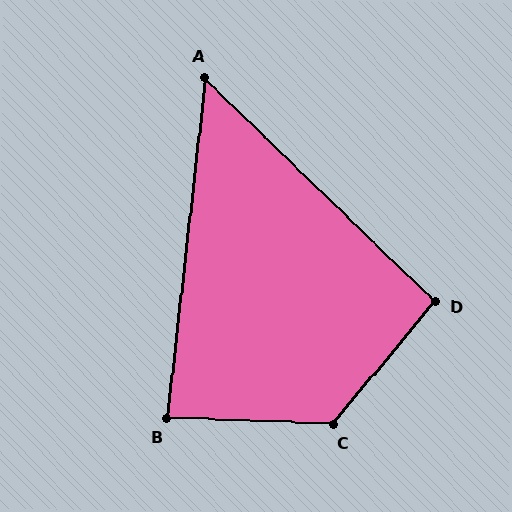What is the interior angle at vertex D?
Approximately 94 degrees (approximately right).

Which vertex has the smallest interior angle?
A, at approximately 52 degrees.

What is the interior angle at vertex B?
Approximately 86 degrees (approximately right).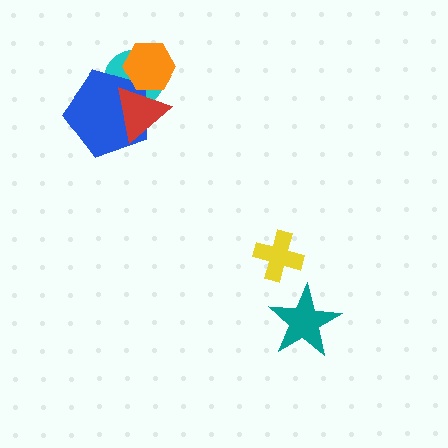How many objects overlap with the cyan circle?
3 objects overlap with the cyan circle.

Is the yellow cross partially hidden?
No, no other shape covers it.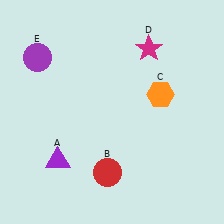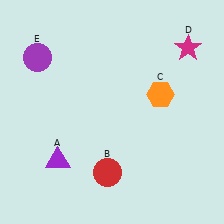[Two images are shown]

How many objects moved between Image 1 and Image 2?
1 object moved between the two images.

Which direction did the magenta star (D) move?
The magenta star (D) moved right.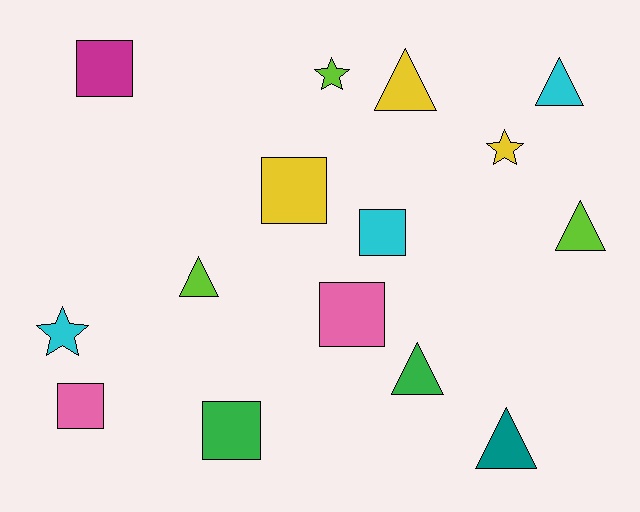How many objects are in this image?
There are 15 objects.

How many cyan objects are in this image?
There are 3 cyan objects.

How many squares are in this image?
There are 6 squares.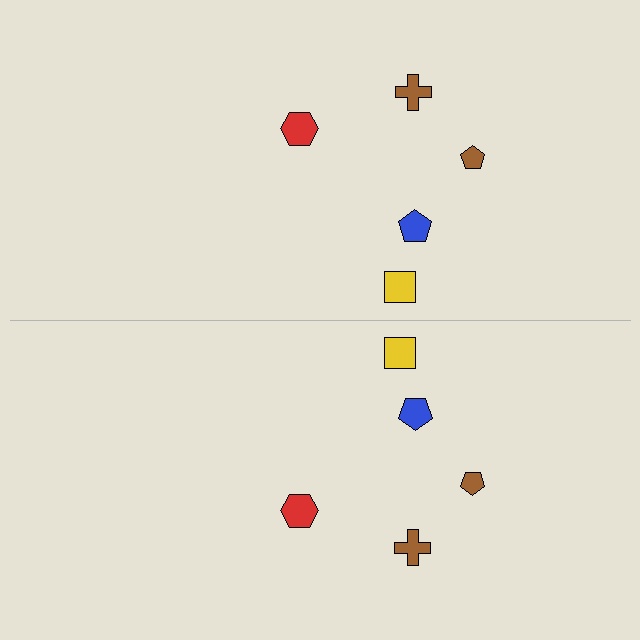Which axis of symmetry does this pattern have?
The pattern has a horizontal axis of symmetry running through the center of the image.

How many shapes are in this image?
There are 10 shapes in this image.